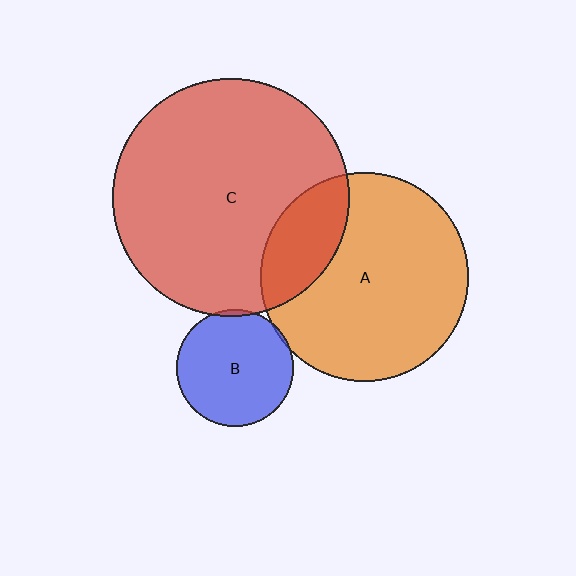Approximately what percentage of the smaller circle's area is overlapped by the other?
Approximately 5%.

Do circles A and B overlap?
Yes.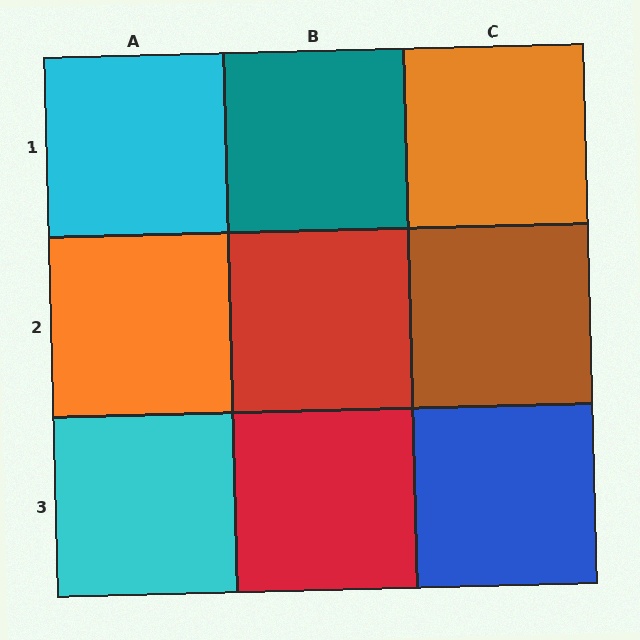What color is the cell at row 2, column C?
Brown.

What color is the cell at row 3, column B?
Red.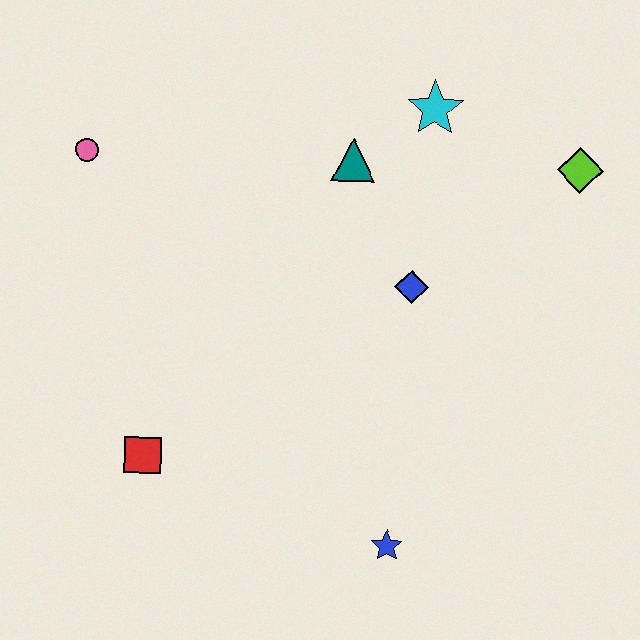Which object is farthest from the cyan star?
The red square is farthest from the cyan star.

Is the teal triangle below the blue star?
No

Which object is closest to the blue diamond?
The teal triangle is closest to the blue diamond.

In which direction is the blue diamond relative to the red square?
The blue diamond is to the right of the red square.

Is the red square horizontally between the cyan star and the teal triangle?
No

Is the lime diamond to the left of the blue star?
No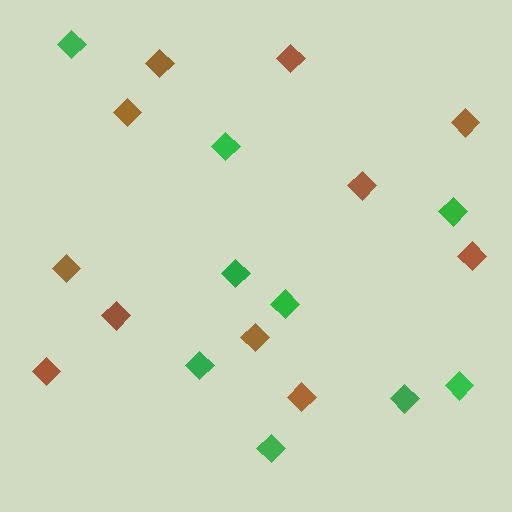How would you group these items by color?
There are 2 groups: one group of brown diamonds (11) and one group of green diamonds (9).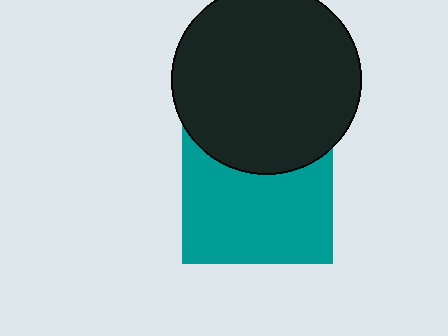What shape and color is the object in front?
The object in front is a black circle.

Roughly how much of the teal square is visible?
Most of it is visible (roughly 67%).